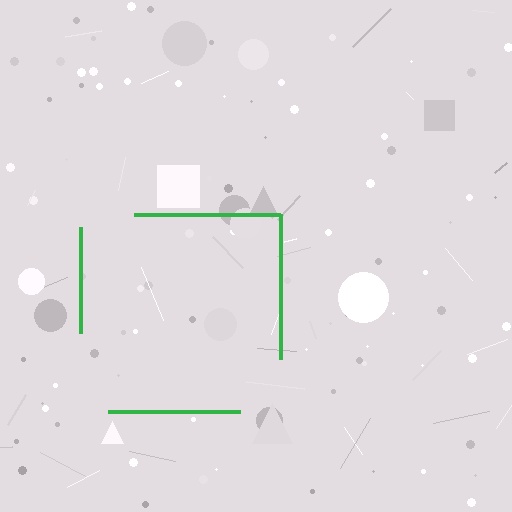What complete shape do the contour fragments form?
The contour fragments form a square.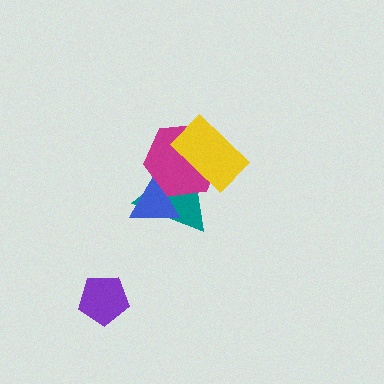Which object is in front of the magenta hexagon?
The yellow rectangle is in front of the magenta hexagon.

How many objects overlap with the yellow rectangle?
2 objects overlap with the yellow rectangle.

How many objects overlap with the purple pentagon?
0 objects overlap with the purple pentagon.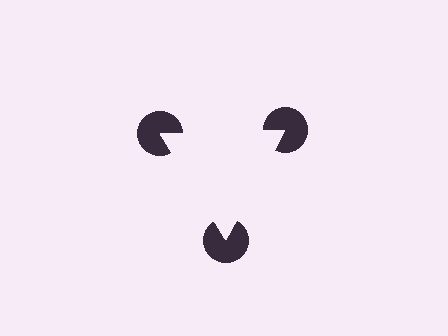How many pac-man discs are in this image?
There are 3 — one at each vertex of the illusory triangle.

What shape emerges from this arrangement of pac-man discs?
An illusory triangle — its edges are inferred from the aligned wedge cuts in the pac-man discs, not physically drawn.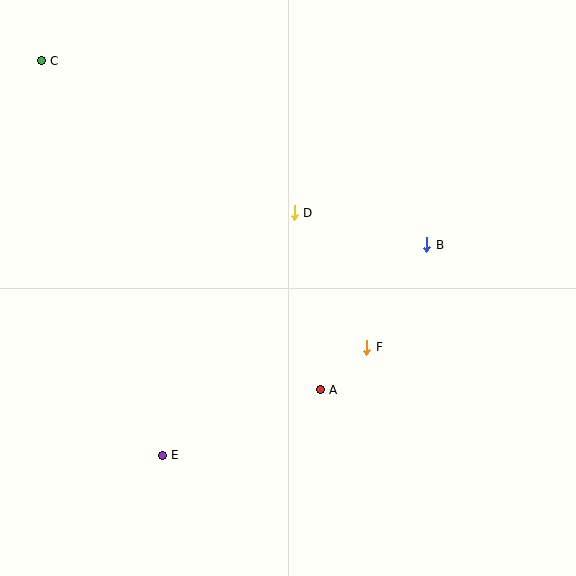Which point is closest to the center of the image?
Point D at (294, 213) is closest to the center.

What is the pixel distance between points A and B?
The distance between A and B is 180 pixels.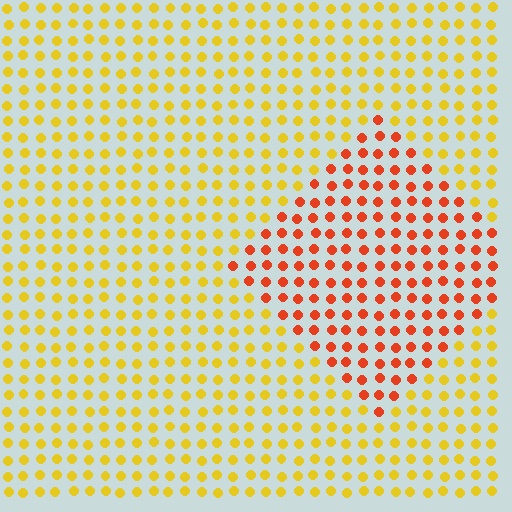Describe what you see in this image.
The image is filled with small yellow elements in a uniform arrangement. A diamond-shaped region is visible where the elements are tinted to a slightly different hue, forming a subtle color boundary.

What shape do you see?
I see a diamond.